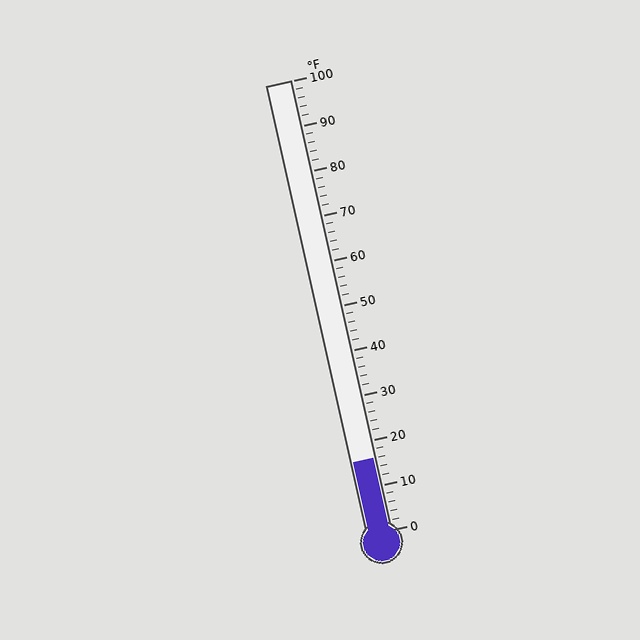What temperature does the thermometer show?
The thermometer shows approximately 16°F.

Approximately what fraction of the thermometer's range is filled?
The thermometer is filled to approximately 15% of its range.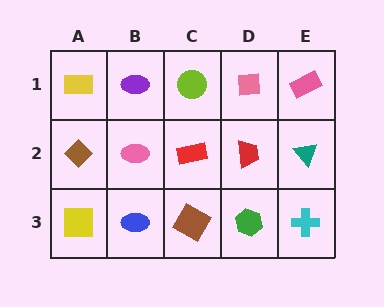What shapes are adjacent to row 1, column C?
A red rectangle (row 2, column C), a purple ellipse (row 1, column B), a pink square (row 1, column D).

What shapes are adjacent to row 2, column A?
A yellow rectangle (row 1, column A), a yellow square (row 3, column A), a pink ellipse (row 2, column B).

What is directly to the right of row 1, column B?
A lime circle.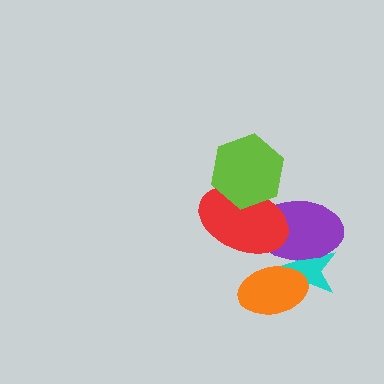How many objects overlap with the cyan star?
2 objects overlap with the cyan star.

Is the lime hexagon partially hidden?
No, no other shape covers it.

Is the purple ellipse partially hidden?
Yes, it is partially covered by another shape.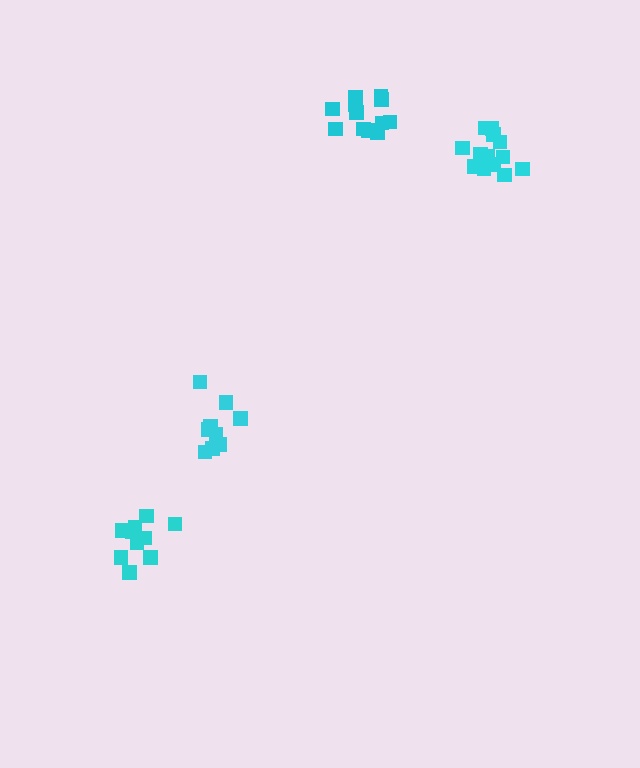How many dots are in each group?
Group 1: 12 dots, Group 2: 13 dots, Group 3: 10 dots, Group 4: 9 dots (44 total).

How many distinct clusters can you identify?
There are 4 distinct clusters.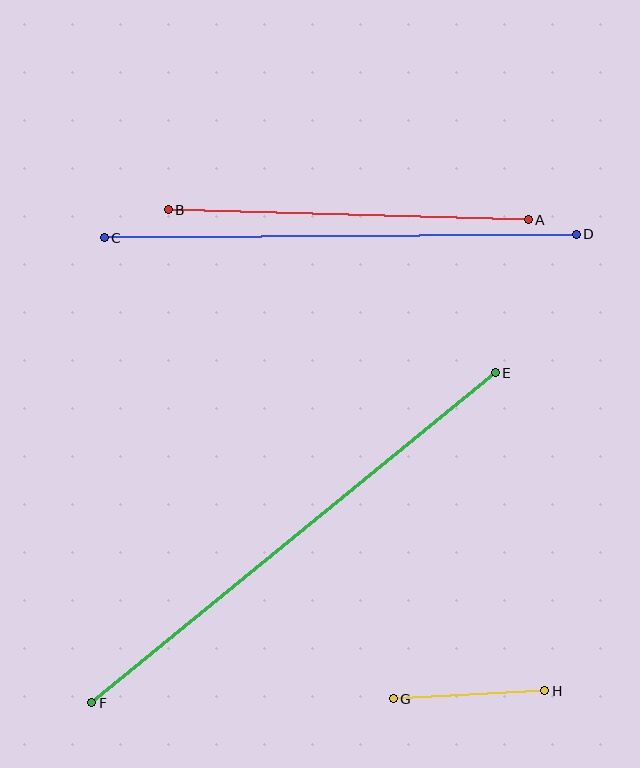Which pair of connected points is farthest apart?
Points E and F are farthest apart.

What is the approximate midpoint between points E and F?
The midpoint is at approximately (294, 538) pixels.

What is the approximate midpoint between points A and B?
The midpoint is at approximately (348, 215) pixels.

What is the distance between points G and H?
The distance is approximately 152 pixels.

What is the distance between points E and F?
The distance is approximately 521 pixels.